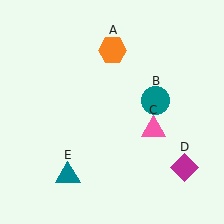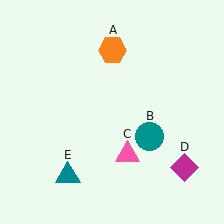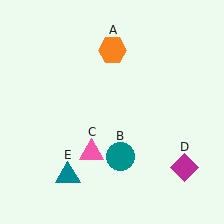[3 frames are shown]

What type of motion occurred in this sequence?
The teal circle (object B), pink triangle (object C) rotated clockwise around the center of the scene.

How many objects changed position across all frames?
2 objects changed position: teal circle (object B), pink triangle (object C).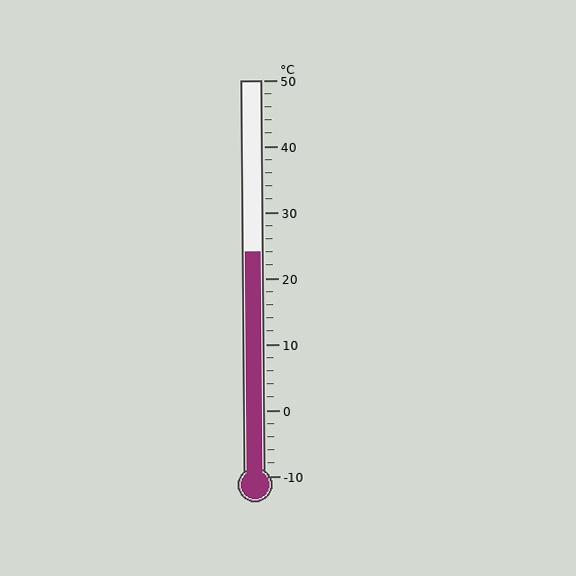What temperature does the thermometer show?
The thermometer shows approximately 24°C.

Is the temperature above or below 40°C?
The temperature is below 40°C.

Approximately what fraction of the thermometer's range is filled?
The thermometer is filled to approximately 55% of its range.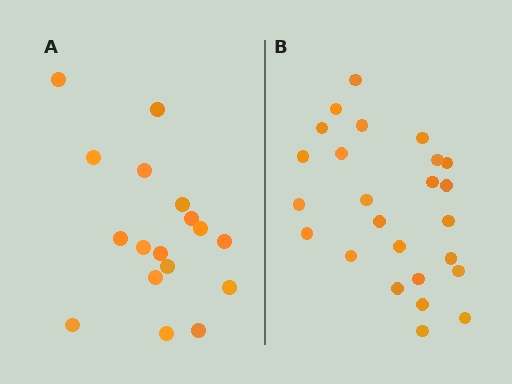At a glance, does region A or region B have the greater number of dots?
Region B (the right region) has more dots.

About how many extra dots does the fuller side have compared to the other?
Region B has roughly 8 or so more dots than region A.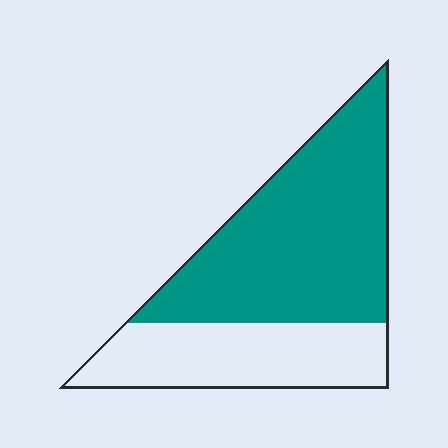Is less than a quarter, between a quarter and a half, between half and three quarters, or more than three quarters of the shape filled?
Between half and three quarters.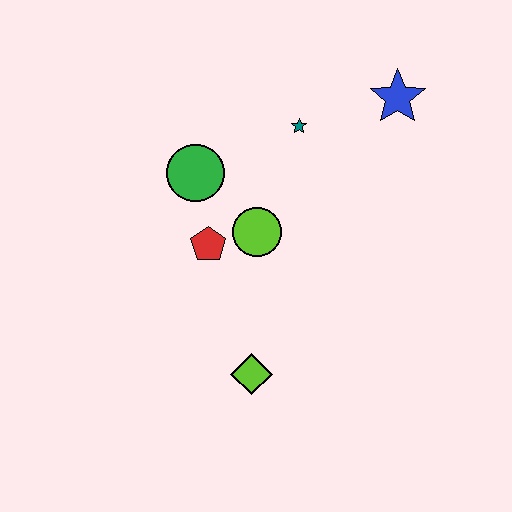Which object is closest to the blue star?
The teal star is closest to the blue star.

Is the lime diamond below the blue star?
Yes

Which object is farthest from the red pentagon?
The blue star is farthest from the red pentagon.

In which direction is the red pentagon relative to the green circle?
The red pentagon is below the green circle.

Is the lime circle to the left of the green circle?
No